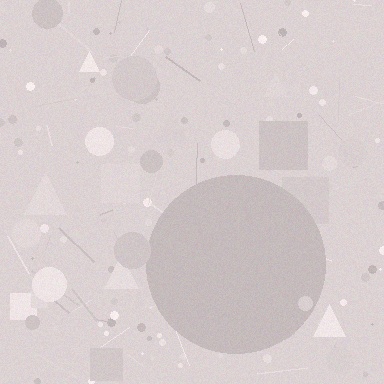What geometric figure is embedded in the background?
A circle is embedded in the background.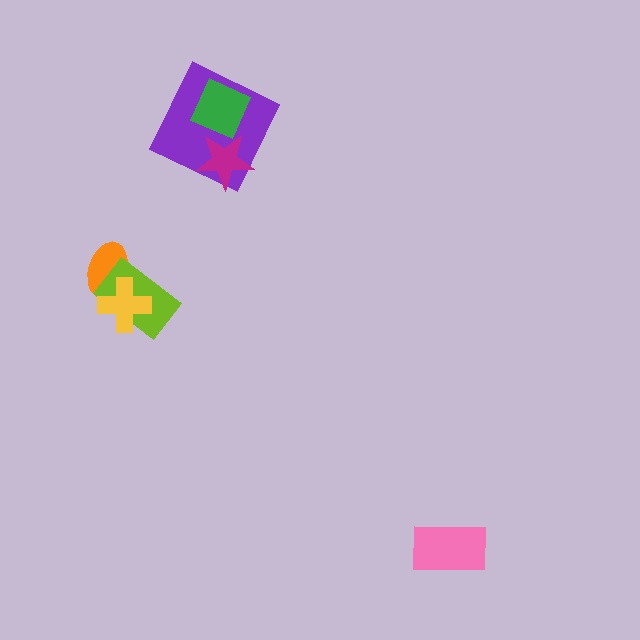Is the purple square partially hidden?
Yes, it is partially covered by another shape.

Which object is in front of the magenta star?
The green diamond is in front of the magenta star.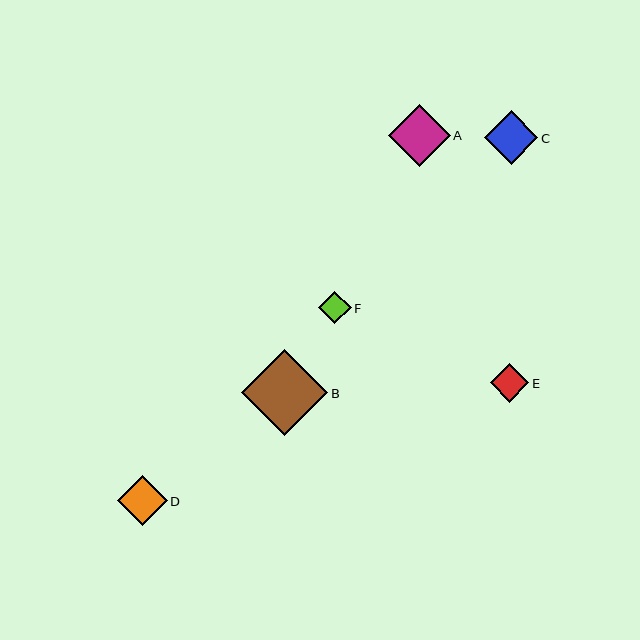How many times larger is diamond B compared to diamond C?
Diamond B is approximately 1.6 times the size of diamond C.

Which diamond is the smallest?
Diamond F is the smallest with a size of approximately 33 pixels.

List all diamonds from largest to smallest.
From largest to smallest: B, A, C, D, E, F.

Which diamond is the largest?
Diamond B is the largest with a size of approximately 86 pixels.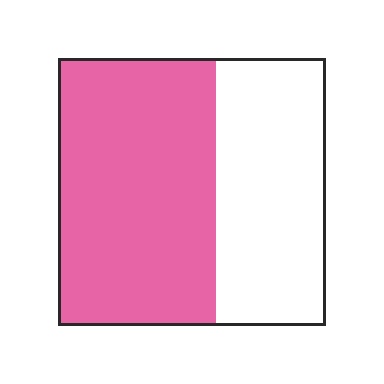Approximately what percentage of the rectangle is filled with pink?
Approximately 60%.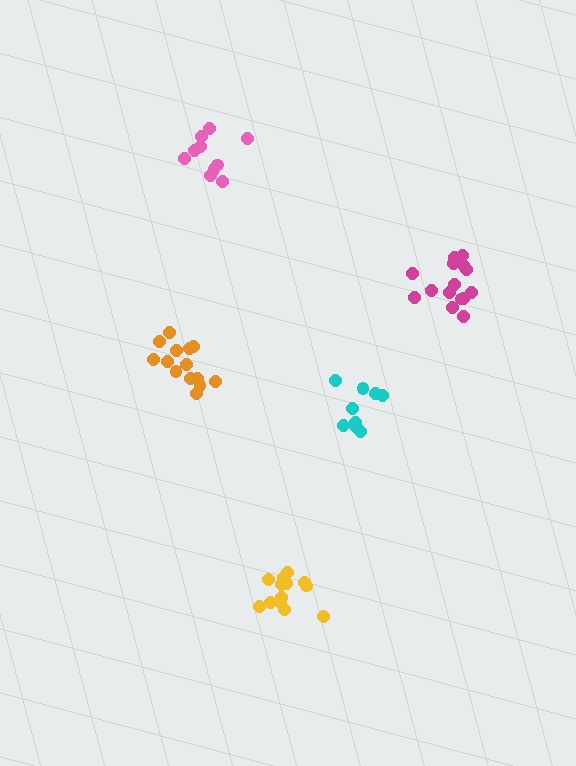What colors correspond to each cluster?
The clusters are colored: cyan, yellow, pink, orange, magenta.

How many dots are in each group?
Group 1: 9 dots, Group 2: 13 dots, Group 3: 10 dots, Group 4: 14 dots, Group 5: 15 dots (61 total).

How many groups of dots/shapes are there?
There are 5 groups.